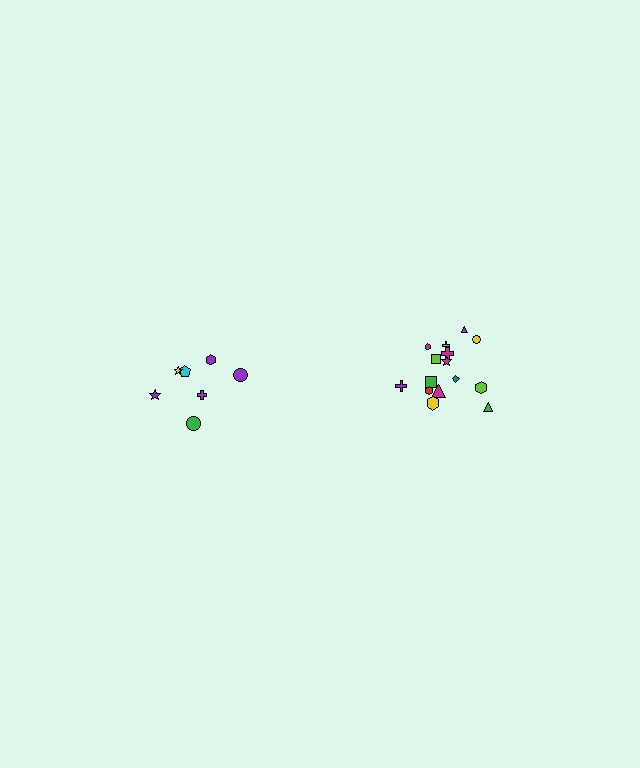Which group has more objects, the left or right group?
The right group.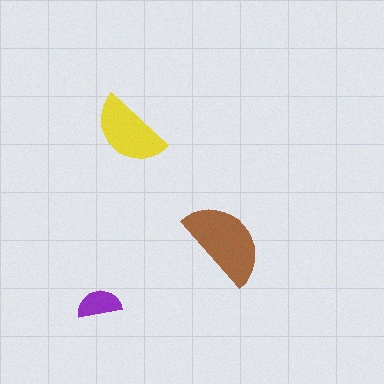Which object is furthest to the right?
The brown semicircle is rightmost.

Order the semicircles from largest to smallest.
the brown one, the yellow one, the purple one.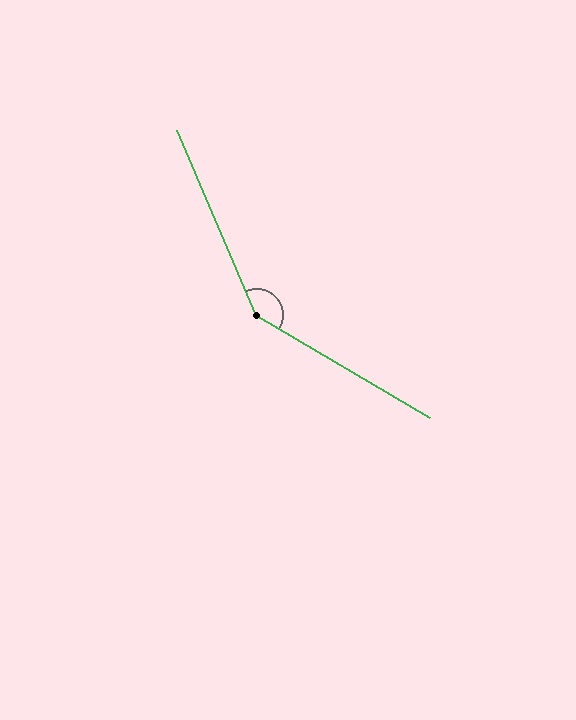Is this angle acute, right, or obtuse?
It is obtuse.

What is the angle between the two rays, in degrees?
Approximately 144 degrees.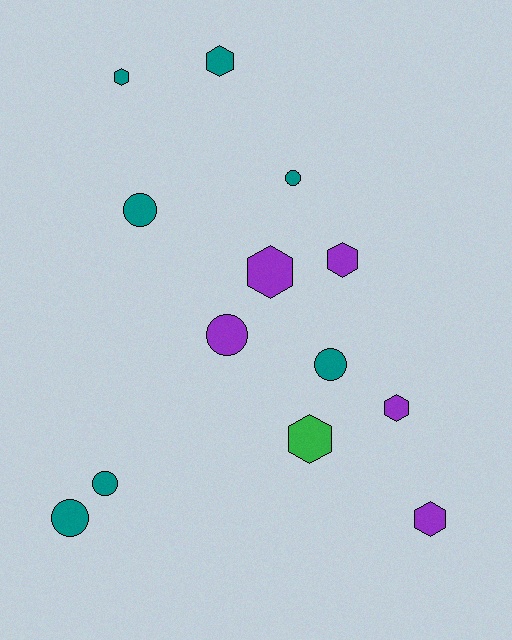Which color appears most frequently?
Teal, with 7 objects.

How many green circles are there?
There are no green circles.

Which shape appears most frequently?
Hexagon, with 7 objects.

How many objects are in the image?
There are 13 objects.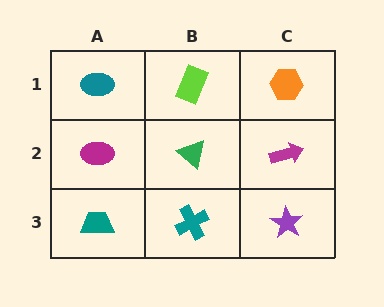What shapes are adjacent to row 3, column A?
A magenta ellipse (row 2, column A), a teal cross (row 3, column B).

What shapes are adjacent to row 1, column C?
A magenta arrow (row 2, column C), a lime rectangle (row 1, column B).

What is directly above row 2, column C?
An orange hexagon.